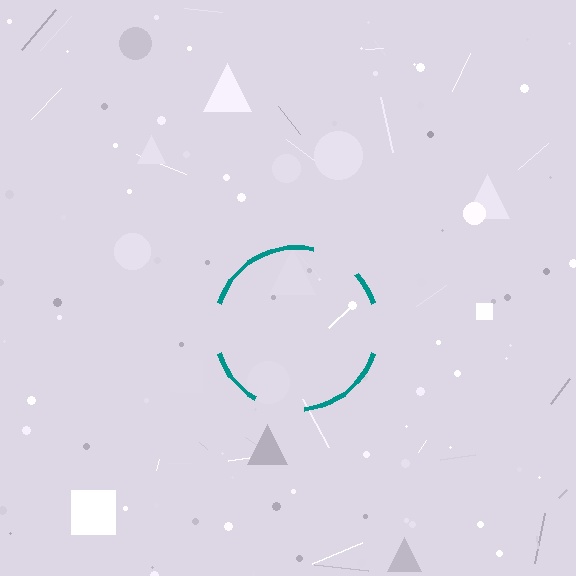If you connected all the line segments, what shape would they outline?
They would outline a circle.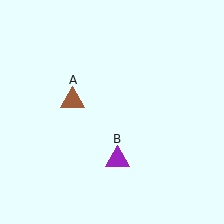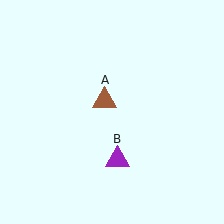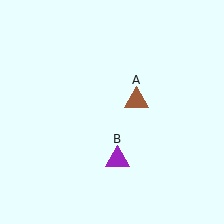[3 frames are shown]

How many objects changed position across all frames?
1 object changed position: brown triangle (object A).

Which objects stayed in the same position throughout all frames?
Purple triangle (object B) remained stationary.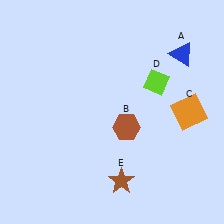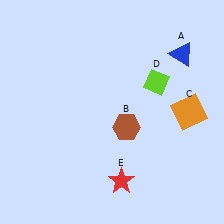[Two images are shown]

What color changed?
The star (E) changed from brown in Image 1 to red in Image 2.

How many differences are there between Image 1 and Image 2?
There is 1 difference between the two images.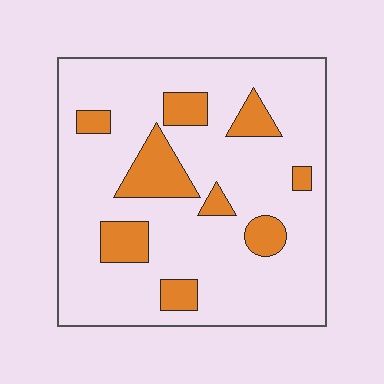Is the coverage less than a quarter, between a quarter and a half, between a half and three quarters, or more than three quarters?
Less than a quarter.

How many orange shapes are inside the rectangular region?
9.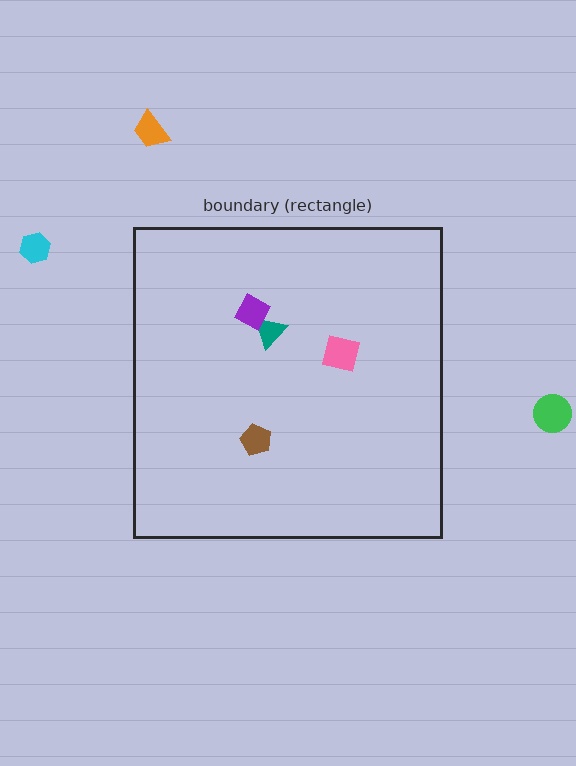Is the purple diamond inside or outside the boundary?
Inside.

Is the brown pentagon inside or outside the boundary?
Inside.